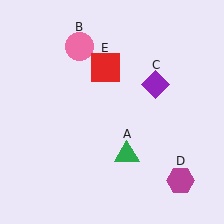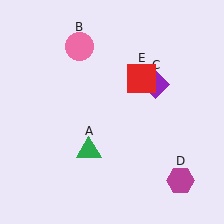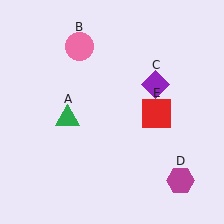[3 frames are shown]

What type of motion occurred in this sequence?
The green triangle (object A), red square (object E) rotated clockwise around the center of the scene.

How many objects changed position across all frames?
2 objects changed position: green triangle (object A), red square (object E).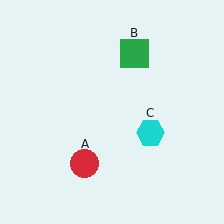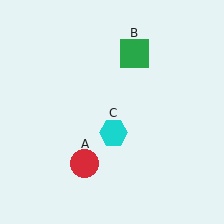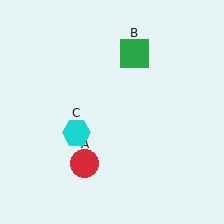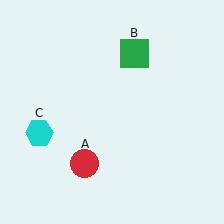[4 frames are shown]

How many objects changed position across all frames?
1 object changed position: cyan hexagon (object C).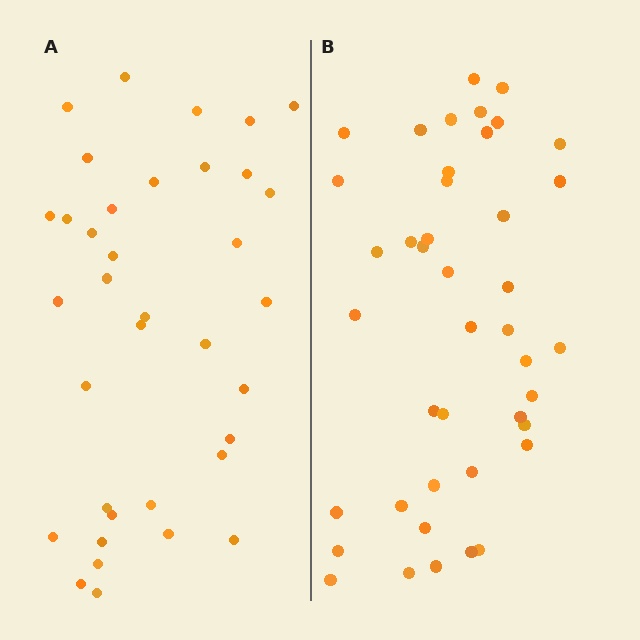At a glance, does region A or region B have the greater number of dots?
Region B (the right region) has more dots.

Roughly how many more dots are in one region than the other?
Region B has about 6 more dots than region A.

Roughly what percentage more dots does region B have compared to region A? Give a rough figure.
About 15% more.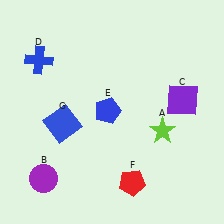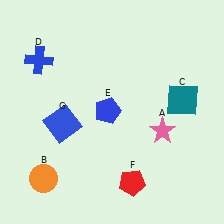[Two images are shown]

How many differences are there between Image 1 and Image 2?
There are 3 differences between the two images.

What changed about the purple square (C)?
In Image 1, C is purple. In Image 2, it changed to teal.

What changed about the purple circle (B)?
In Image 1, B is purple. In Image 2, it changed to orange.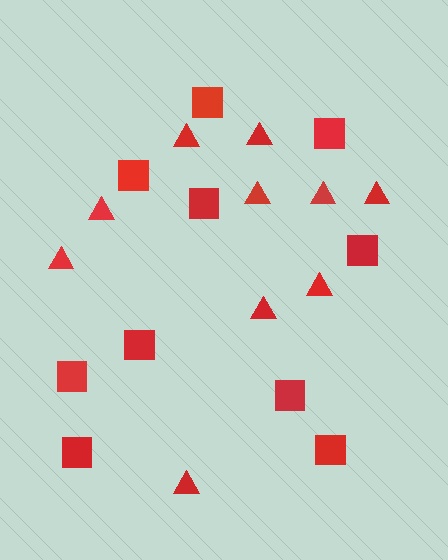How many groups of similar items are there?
There are 2 groups: one group of squares (10) and one group of triangles (10).